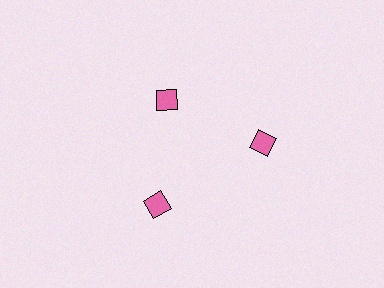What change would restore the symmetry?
The symmetry would be restored by moving it outward, back onto the ring so that all 3 diamonds sit at equal angles and equal distance from the center.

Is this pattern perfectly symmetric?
No. The 3 pink diamonds are arranged in a ring, but one element near the 11 o'clock position is pulled inward toward the center, breaking the 3-fold rotational symmetry.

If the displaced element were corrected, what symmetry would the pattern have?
It would have 3-fold rotational symmetry — the pattern would map onto itself every 120 degrees.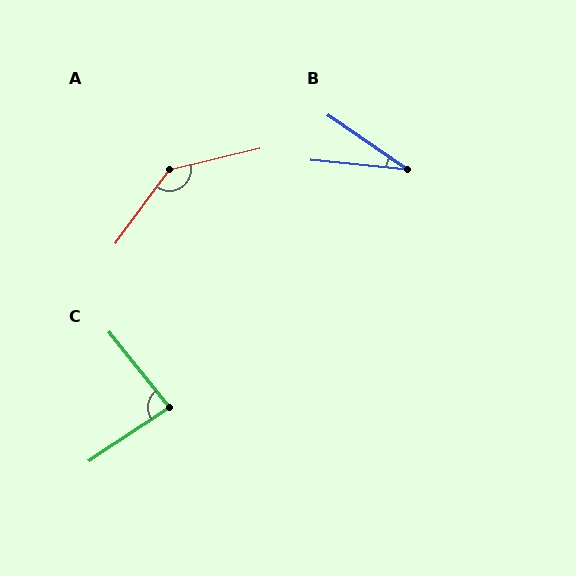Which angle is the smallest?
B, at approximately 29 degrees.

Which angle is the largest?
A, at approximately 140 degrees.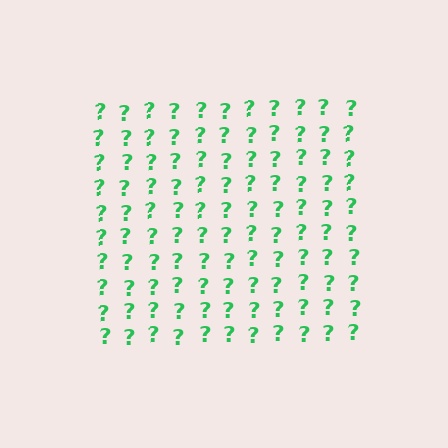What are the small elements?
The small elements are question marks.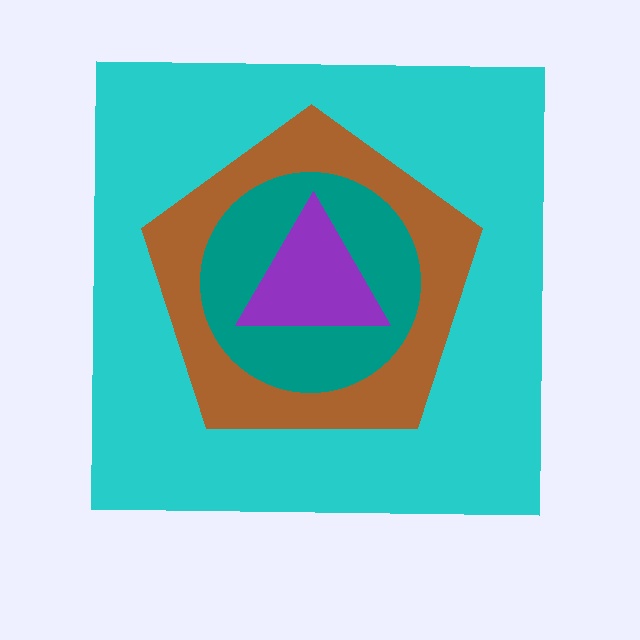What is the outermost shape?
The cyan square.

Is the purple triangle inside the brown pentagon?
Yes.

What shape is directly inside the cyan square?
The brown pentagon.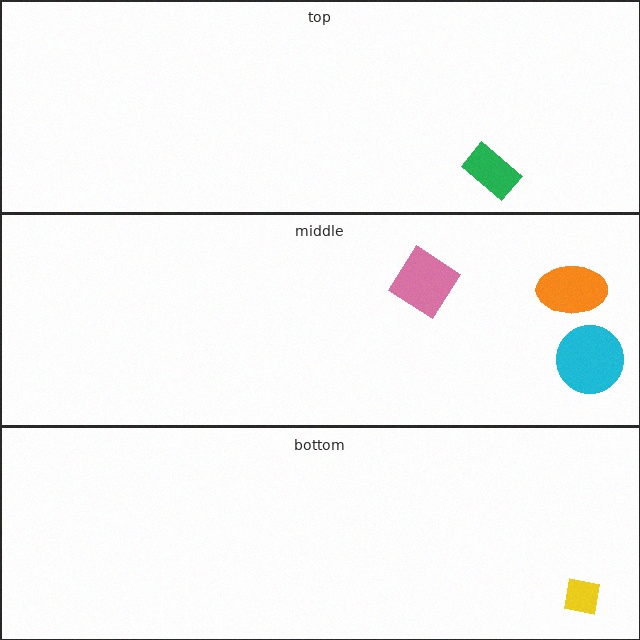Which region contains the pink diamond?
The middle region.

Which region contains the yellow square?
The bottom region.